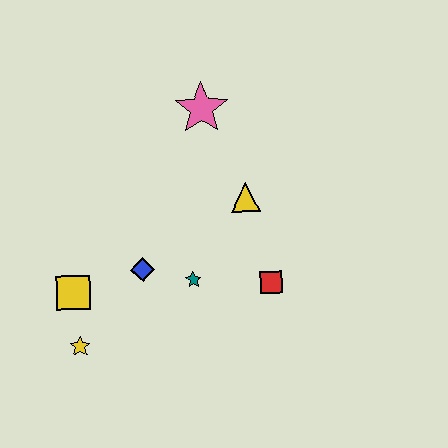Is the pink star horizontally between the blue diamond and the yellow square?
No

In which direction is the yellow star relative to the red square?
The yellow star is to the left of the red square.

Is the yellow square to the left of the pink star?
Yes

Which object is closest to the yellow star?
The yellow square is closest to the yellow star.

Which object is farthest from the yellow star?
The pink star is farthest from the yellow star.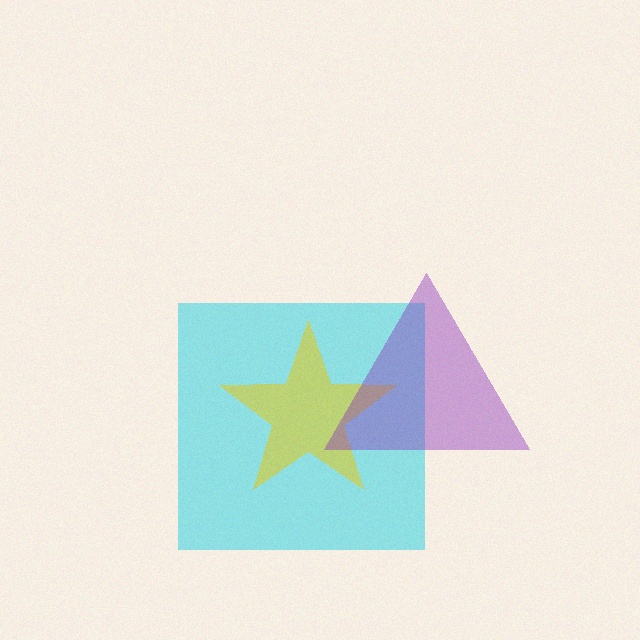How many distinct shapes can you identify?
There are 3 distinct shapes: a cyan square, a yellow star, a purple triangle.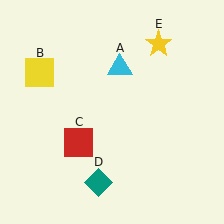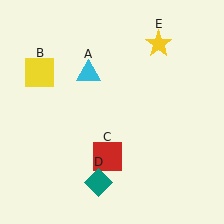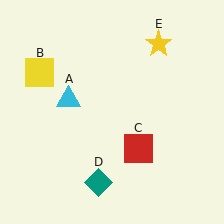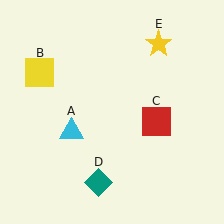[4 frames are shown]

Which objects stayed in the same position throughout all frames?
Yellow square (object B) and teal diamond (object D) and yellow star (object E) remained stationary.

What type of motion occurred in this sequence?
The cyan triangle (object A), red square (object C) rotated counterclockwise around the center of the scene.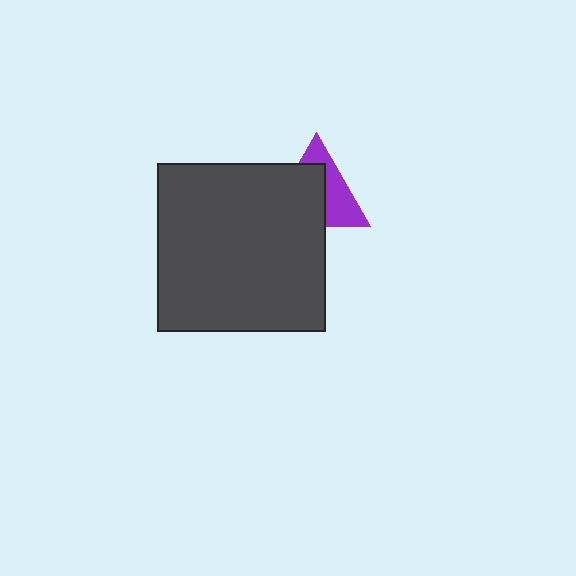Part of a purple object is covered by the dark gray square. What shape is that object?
It is a triangle.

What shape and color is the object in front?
The object in front is a dark gray square.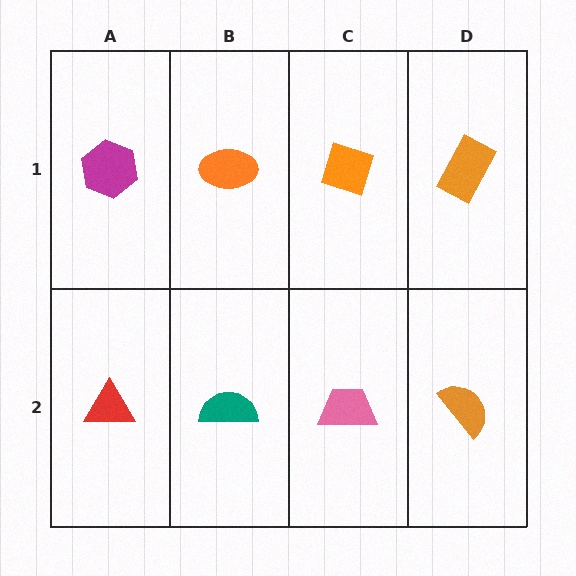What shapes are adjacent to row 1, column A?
A red triangle (row 2, column A), an orange ellipse (row 1, column B).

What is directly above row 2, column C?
An orange diamond.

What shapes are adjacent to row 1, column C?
A pink trapezoid (row 2, column C), an orange ellipse (row 1, column B), an orange rectangle (row 1, column D).